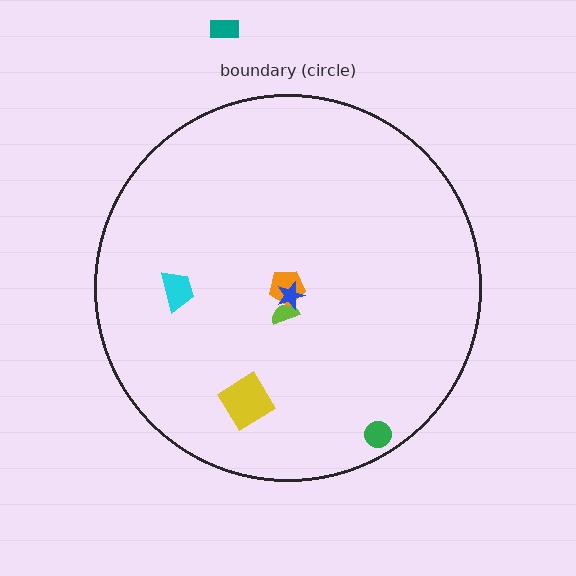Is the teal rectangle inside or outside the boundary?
Outside.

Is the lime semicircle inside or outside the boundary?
Inside.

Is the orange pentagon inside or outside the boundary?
Inside.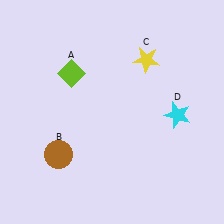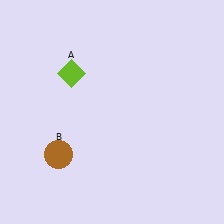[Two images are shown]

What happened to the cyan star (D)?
The cyan star (D) was removed in Image 2. It was in the bottom-right area of Image 1.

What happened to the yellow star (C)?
The yellow star (C) was removed in Image 2. It was in the top-right area of Image 1.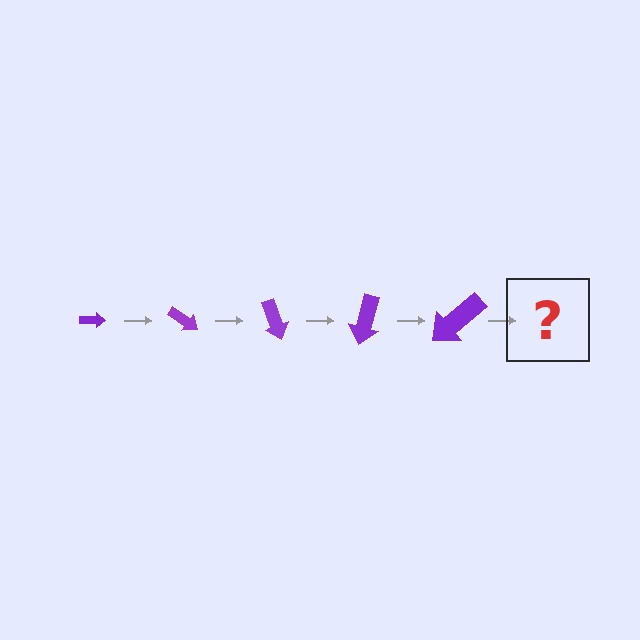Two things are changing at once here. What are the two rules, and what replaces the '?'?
The two rules are that the arrow grows larger each step and it rotates 35 degrees each step. The '?' should be an arrow, larger than the previous one and rotated 175 degrees from the start.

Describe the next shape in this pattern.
It should be an arrow, larger than the previous one and rotated 175 degrees from the start.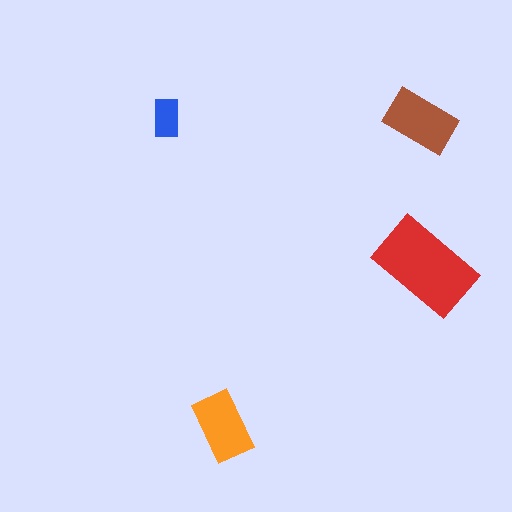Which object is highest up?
The blue rectangle is topmost.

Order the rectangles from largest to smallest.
the red one, the brown one, the orange one, the blue one.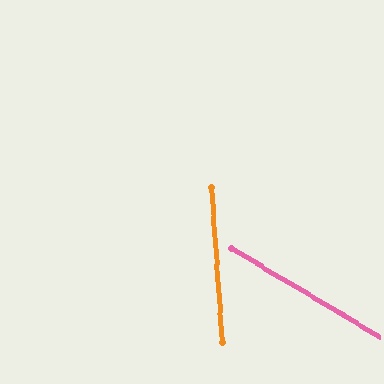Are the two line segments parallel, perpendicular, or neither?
Neither parallel nor perpendicular — they differ by about 55°.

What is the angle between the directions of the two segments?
Approximately 55 degrees.